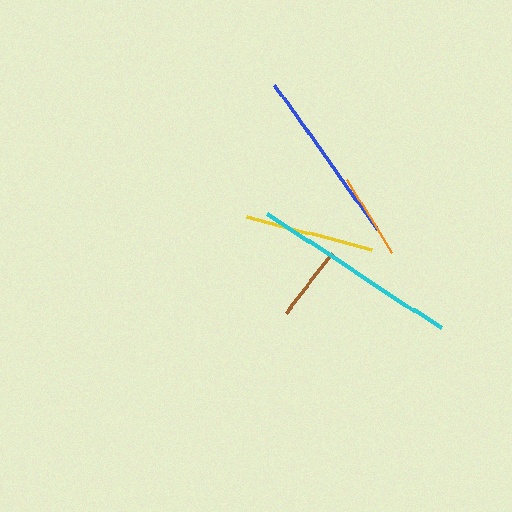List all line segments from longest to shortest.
From longest to shortest: cyan, blue, yellow, orange, brown.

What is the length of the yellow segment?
The yellow segment is approximately 130 pixels long.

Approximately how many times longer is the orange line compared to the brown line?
The orange line is approximately 1.1 times the length of the brown line.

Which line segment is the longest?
The cyan line is the longest at approximately 208 pixels.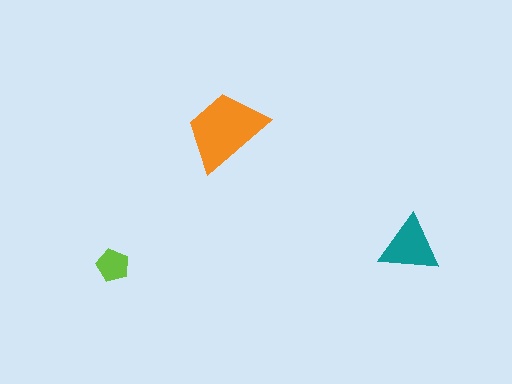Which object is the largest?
The orange trapezoid.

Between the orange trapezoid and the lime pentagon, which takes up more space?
The orange trapezoid.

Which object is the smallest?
The lime pentagon.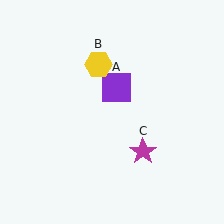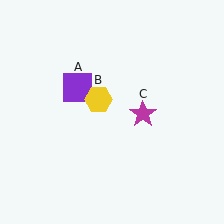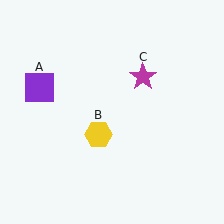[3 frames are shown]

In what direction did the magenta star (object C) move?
The magenta star (object C) moved up.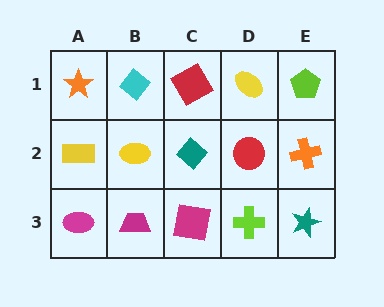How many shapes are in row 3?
5 shapes.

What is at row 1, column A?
An orange star.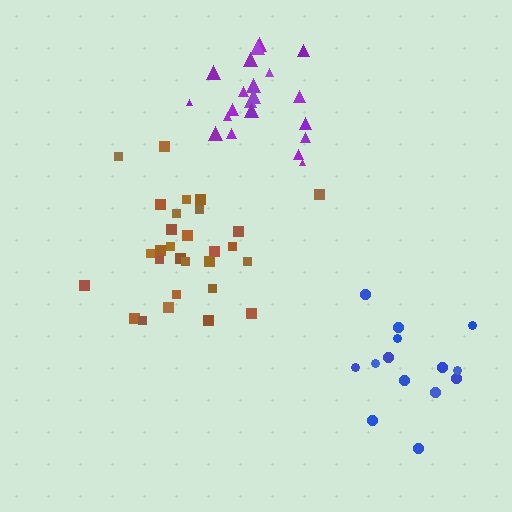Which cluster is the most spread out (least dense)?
Blue.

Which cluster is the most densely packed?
Purple.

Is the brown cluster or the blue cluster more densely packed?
Brown.